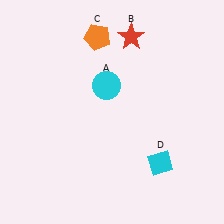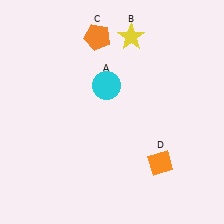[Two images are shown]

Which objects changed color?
B changed from red to yellow. D changed from cyan to orange.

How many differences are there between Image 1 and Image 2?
There are 2 differences between the two images.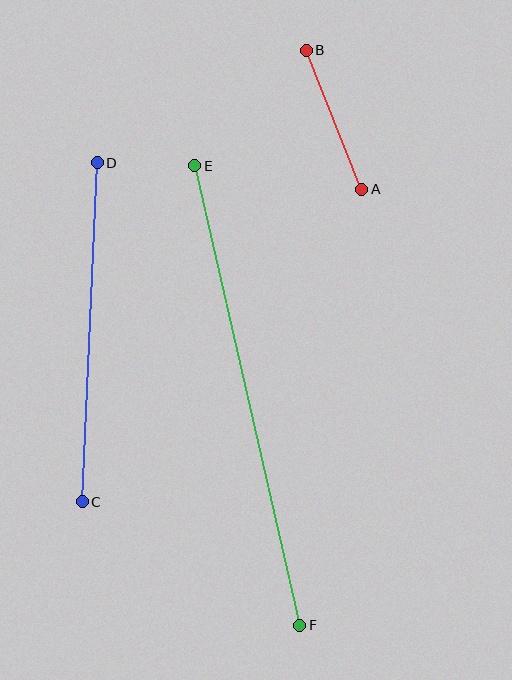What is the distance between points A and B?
The distance is approximately 150 pixels.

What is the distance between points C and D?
The distance is approximately 340 pixels.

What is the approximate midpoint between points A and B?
The midpoint is at approximately (334, 120) pixels.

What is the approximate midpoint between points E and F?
The midpoint is at approximately (247, 395) pixels.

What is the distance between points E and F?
The distance is approximately 471 pixels.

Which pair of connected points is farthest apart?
Points E and F are farthest apart.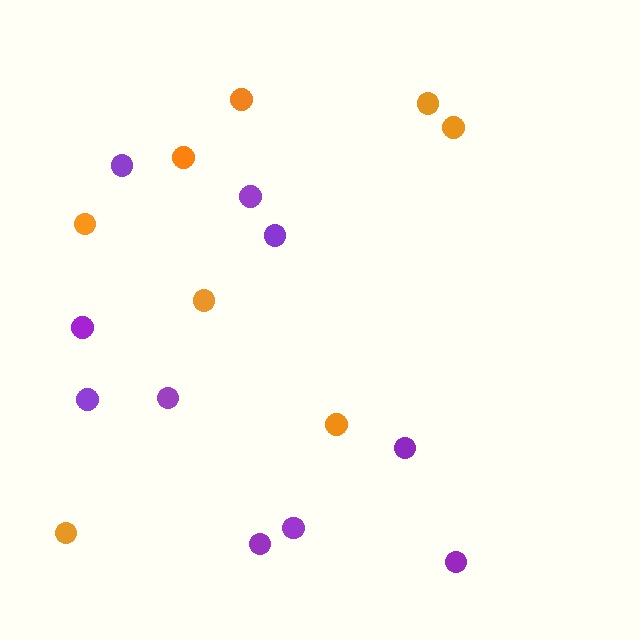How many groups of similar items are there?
There are 2 groups: one group of purple circles (10) and one group of orange circles (8).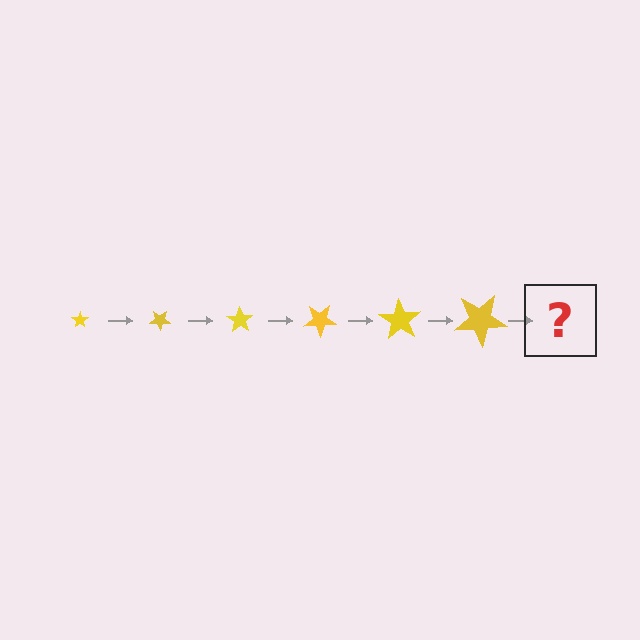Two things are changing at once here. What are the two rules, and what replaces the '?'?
The two rules are that the star grows larger each step and it rotates 35 degrees each step. The '?' should be a star, larger than the previous one and rotated 210 degrees from the start.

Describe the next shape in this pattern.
It should be a star, larger than the previous one and rotated 210 degrees from the start.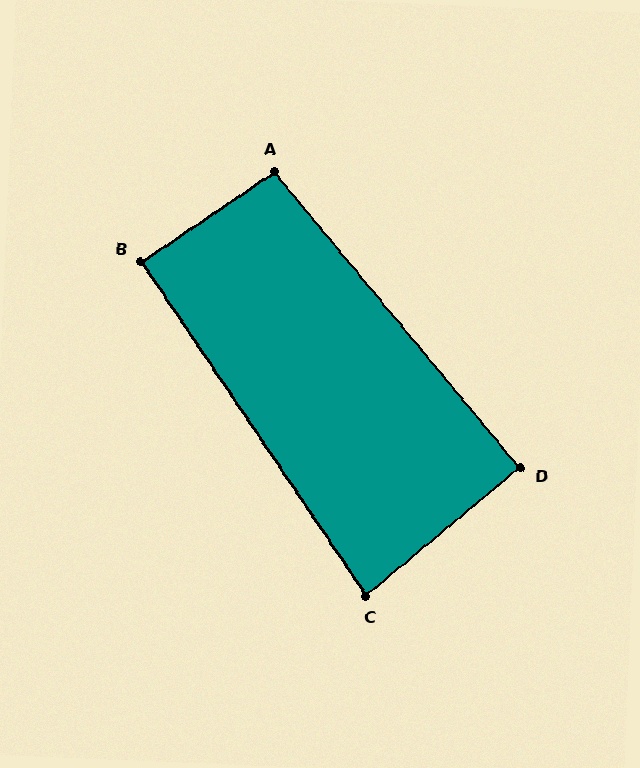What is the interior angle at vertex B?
Approximately 90 degrees (approximately right).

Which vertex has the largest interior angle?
A, at approximately 96 degrees.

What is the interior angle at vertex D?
Approximately 90 degrees (approximately right).